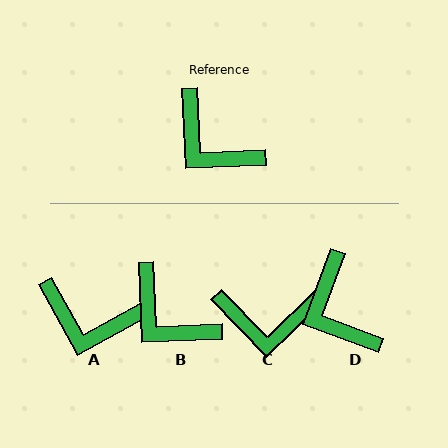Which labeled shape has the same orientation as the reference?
B.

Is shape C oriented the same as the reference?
No, it is off by about 42 degrees.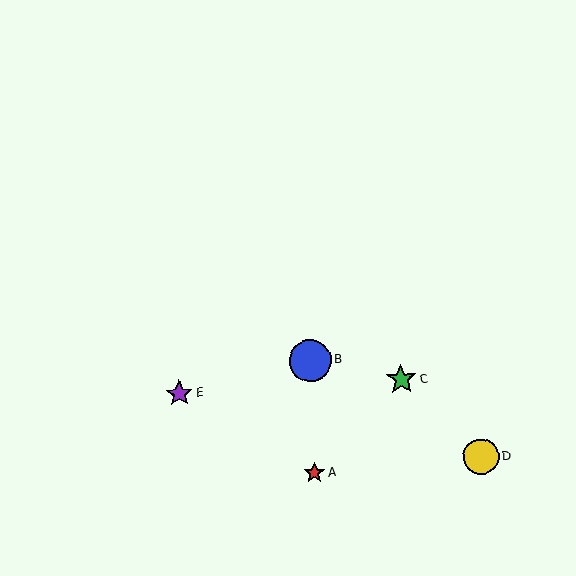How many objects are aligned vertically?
2 objects (A, B) are aligned vertically.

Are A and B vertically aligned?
Yes, both are at x≈315.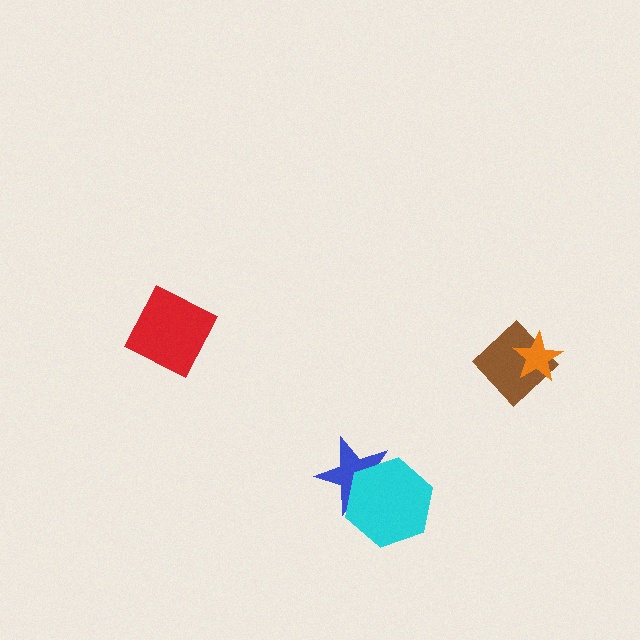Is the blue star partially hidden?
Yes, it is partially covered by another shape.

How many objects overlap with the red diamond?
0 objects overlap with the red diamond.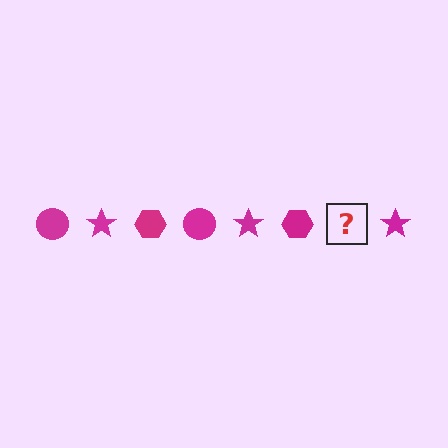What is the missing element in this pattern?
The missing element is a magenta circle.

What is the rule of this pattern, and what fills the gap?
The rule is that the pattern cycles through circle, star, hexagon shapes in magenta. The gap should be filled with a magenta circle.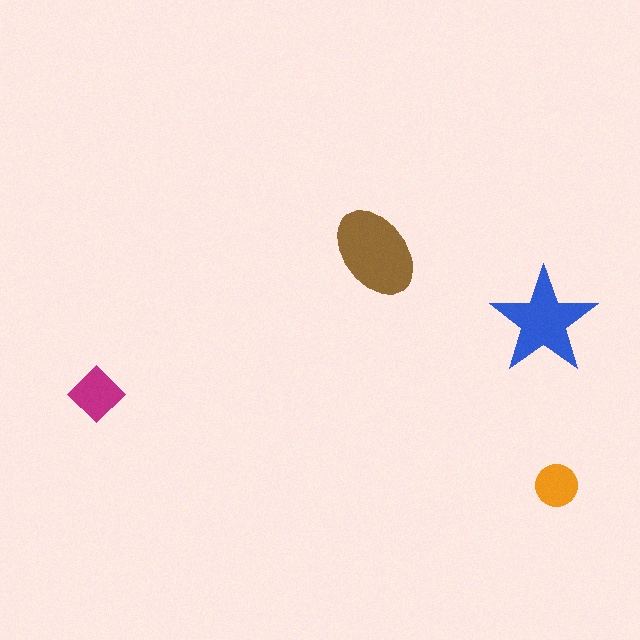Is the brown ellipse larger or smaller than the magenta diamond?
Larger.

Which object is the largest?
The brown ellipse.